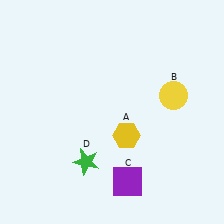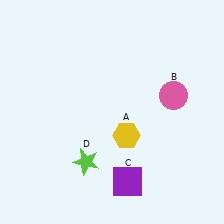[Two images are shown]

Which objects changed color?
B changed from yellow to pink. D changed from green to lime.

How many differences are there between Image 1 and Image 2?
There are 2 differences between the two images.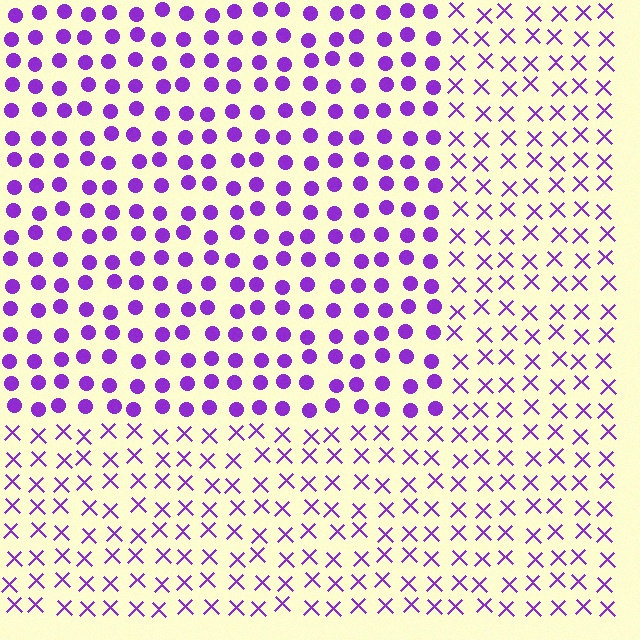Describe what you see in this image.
The image is filled with small purple elements arranged in a uniform grid. A rectangle-shaped region contains circles, while the surrounding area contains X marks. The boundary is defined purely by the change in element shape.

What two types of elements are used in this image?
The image uses circles inside the rectangle region and X marks outside it.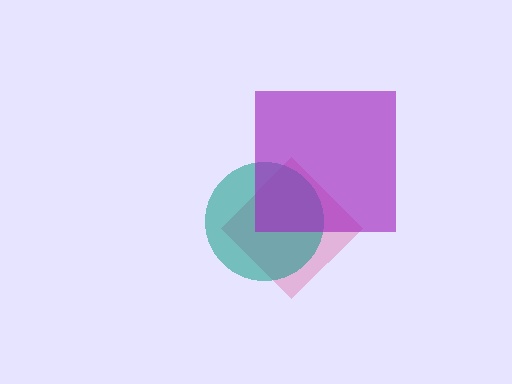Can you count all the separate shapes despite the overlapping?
Yes, there are 3 separate shapes.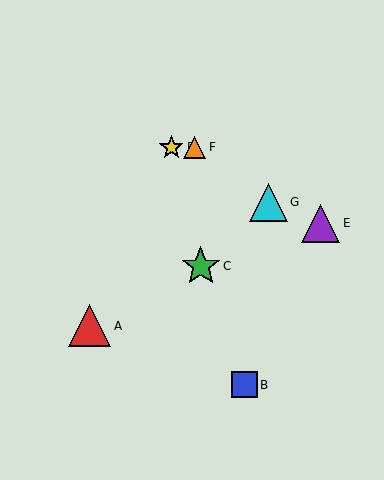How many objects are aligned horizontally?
2 objects (D, F) are aligned horizontally.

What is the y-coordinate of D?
Object D is at y≈147.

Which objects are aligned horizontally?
Objects D, F are aligned horizontally.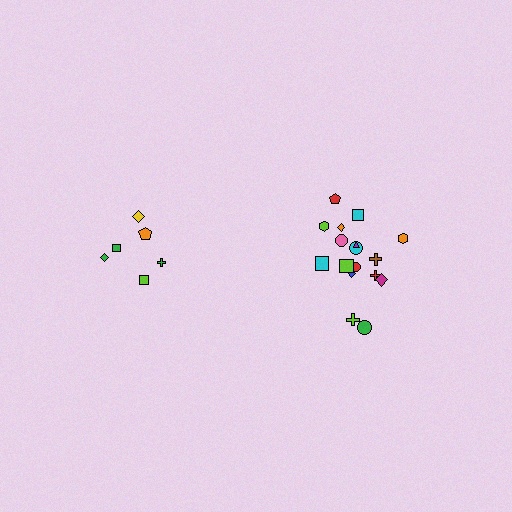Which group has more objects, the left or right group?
The right group.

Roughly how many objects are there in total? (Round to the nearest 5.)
Roughly 25 objects in total.